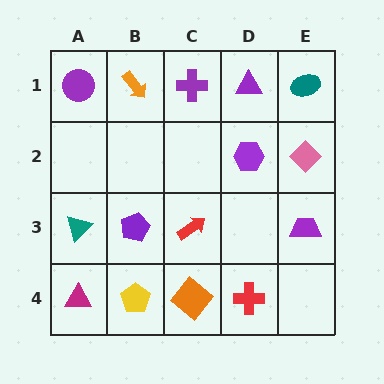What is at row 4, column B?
A yellow pentagon.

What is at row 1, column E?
A teal ellipse.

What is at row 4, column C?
An orange diamond.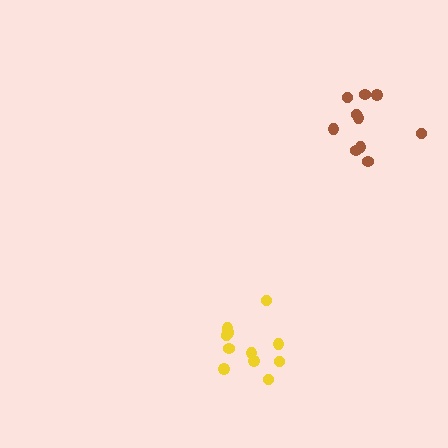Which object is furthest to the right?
The brown cluster is rightmost.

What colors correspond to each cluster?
The clusters are colored: brown, yellow.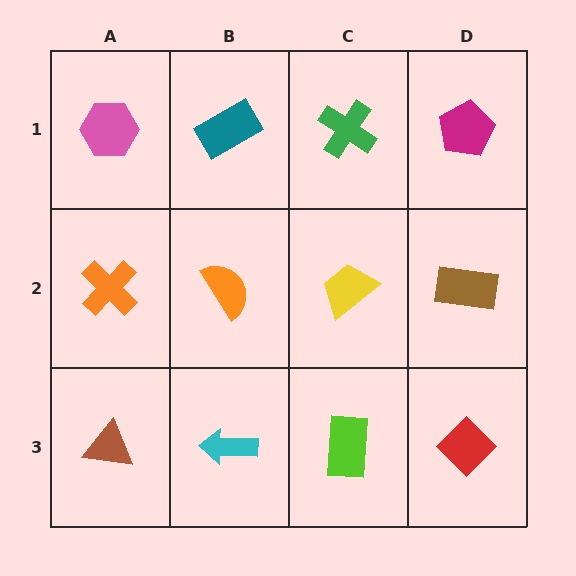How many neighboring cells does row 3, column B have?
3.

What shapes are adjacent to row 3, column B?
An orange semicircle (row 2, column B), a brown triangle (row 3, column A), a lime rectangle (row 3, column C).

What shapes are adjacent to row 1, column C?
A yellow trapezoid (row 2, column C), a teal rectangle (row 1, column B), a magenta pentagon (row 1, column D).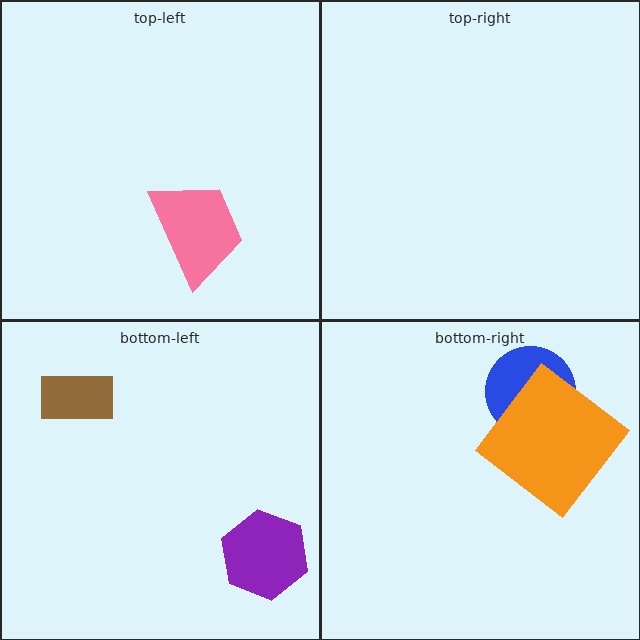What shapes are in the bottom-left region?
The purple hexagon, the brown rectangle.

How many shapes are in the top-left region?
1.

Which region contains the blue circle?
The bottom-right region.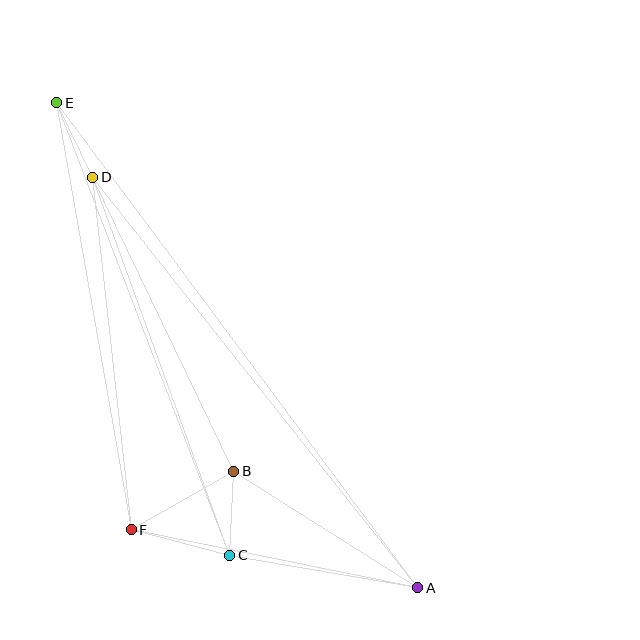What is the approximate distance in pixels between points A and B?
The distance between A and B is approximately 218 pixels.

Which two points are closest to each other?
Points D and E are closest to each other.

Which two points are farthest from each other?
Points A and E are farthest from each other.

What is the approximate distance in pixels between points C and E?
The distance between C and E is approximately 484 pixels.